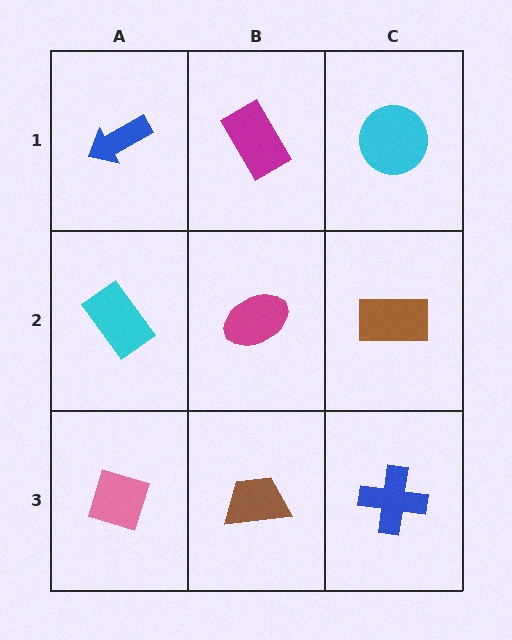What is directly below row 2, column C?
A blue cross.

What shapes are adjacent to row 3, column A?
A cyan rectangle (row 2, column A), a brown trapezoid (row 3, column B).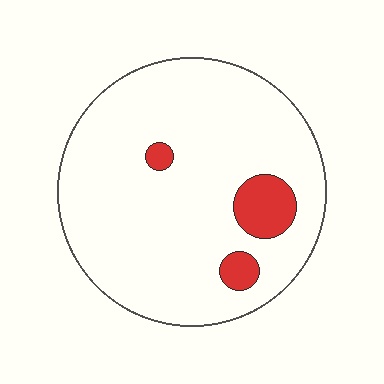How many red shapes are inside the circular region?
3.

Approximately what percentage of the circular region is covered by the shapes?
Approximately 10%.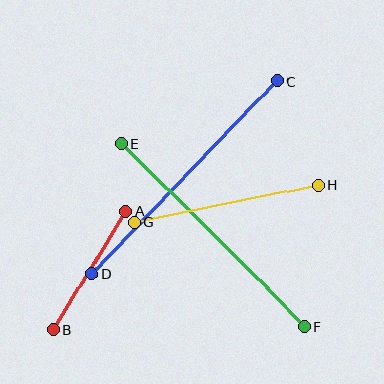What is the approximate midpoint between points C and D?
The midpoint is at approximately (184, 177) pixels.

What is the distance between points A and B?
The distance is approximately 139 pixels.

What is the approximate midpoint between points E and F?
The midpoint is at approximately (213, 235) pixels.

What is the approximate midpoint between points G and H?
The midpoint is at approximately (226, 204) pixels.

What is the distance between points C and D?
The distance is approximately 267 pixels.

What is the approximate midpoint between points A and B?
The midpoint is at approximately (90, 271) pixels.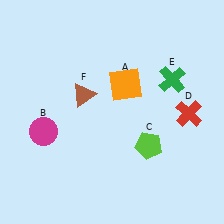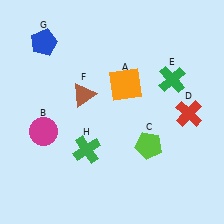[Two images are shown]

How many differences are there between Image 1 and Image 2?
There are 2 differences between the two images.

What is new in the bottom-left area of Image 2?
A green cross (H) was added in the bottom-left area of Image 2.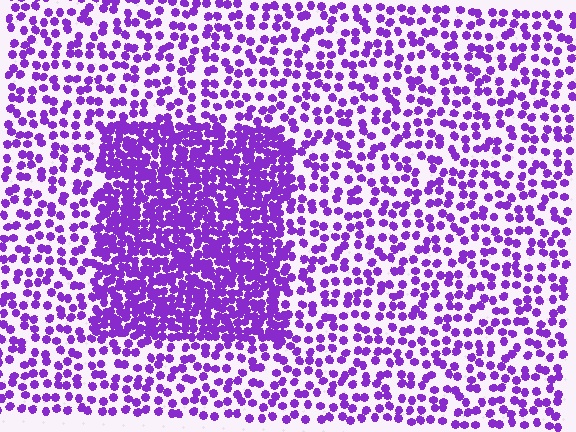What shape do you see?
I see a rectangle.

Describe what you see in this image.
The image contains small purple elements arranged at two different densities. A rectangle-shaped region is visible where the elements are more densely packed than the surrounding area.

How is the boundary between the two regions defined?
The boundary is defined by a change in element density (approximately 2.3x ratio). All elements are the same color, size, and shape.